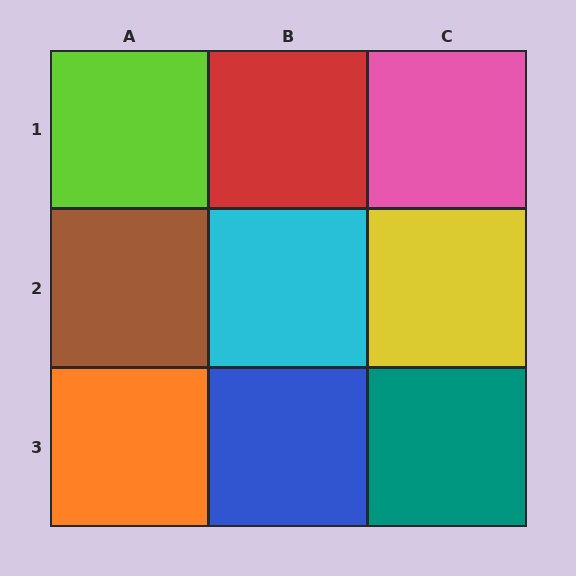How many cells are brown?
1 cell is brown.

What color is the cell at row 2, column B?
Cyan.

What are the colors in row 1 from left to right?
Lime, red, pink.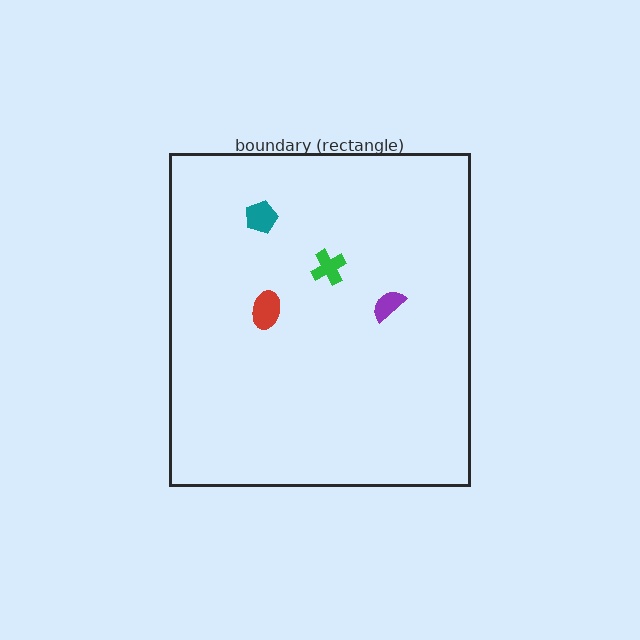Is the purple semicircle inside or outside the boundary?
Inside.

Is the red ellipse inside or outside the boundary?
Inside.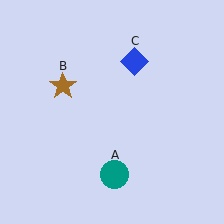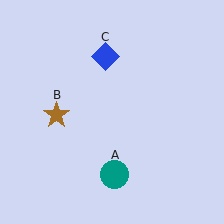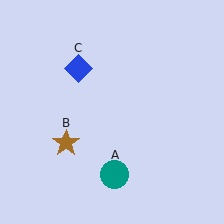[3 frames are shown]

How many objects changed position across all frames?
2 objects changed position: brown star (object B), blue diamond (object C).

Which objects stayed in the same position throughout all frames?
Teal circle (object A) remained stationary.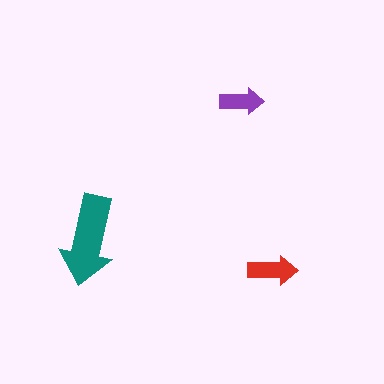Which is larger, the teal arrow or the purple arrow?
The teal one.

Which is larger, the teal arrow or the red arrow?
The teal one.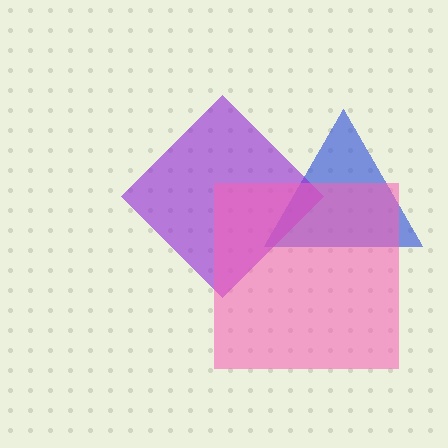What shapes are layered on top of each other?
The layered shapes are: a blue triangle, a purple diamond, a pink square.